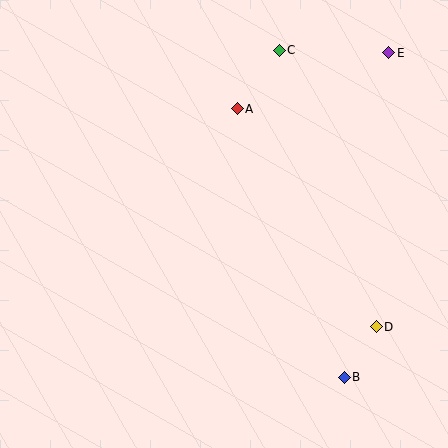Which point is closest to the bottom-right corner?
Point B is closest to the bottom-right corner.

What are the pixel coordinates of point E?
Point E is at (388, 53).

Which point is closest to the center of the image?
Point A at (237, 109) is closest to the center.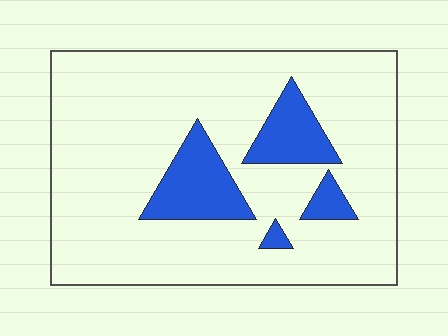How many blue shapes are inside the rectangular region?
4.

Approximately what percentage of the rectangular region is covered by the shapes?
Approximately 15%.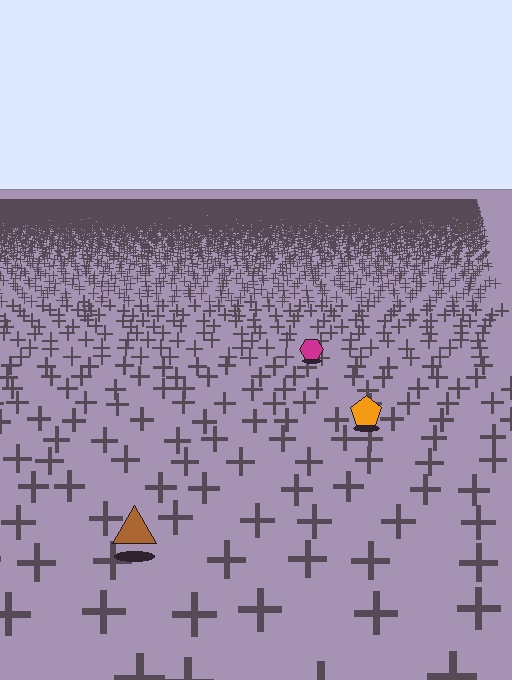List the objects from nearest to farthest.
From nearest to farthest: the brown triangle, the orange pentagon, the magenta hexagon.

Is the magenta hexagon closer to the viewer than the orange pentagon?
No. The orange pentagon is closer — you can tell from the texture gradient: the ground texture is coarser near it.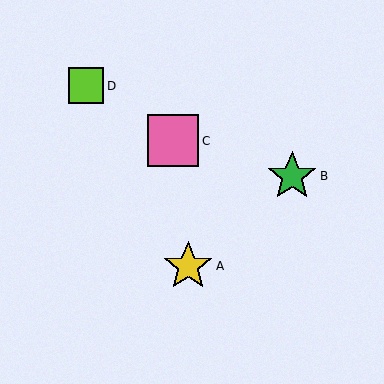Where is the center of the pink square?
The center of the pink square is at (173, 141).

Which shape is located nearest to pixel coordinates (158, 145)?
The pink square (labeled C) at (173, 141) is nearest to that location.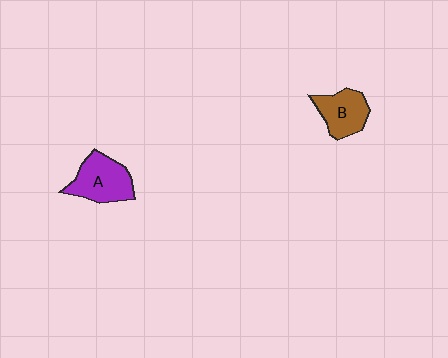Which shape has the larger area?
Shape A (purple).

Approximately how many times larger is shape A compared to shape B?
Approximately 1.2 times.